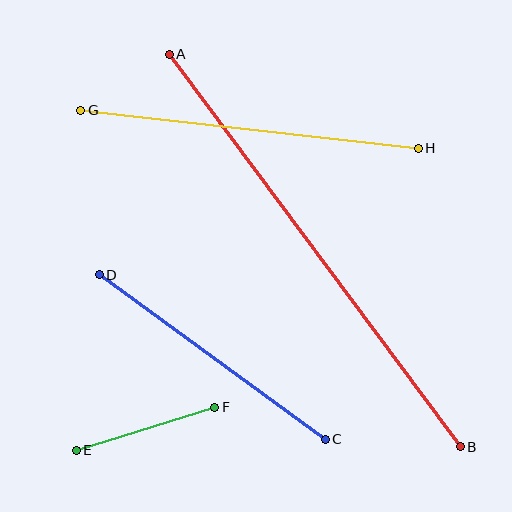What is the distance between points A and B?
The distance is approximately 488 pixels.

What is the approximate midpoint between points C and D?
The midpoint is at approximately (212, 357) pixels.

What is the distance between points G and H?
The distance is approximately 340 pixels.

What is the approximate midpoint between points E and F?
The midpoint is at approximately (145, 429) pixels.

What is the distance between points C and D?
The distance is approximately 280 pixels.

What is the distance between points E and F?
The distance is approximately 145 pixels.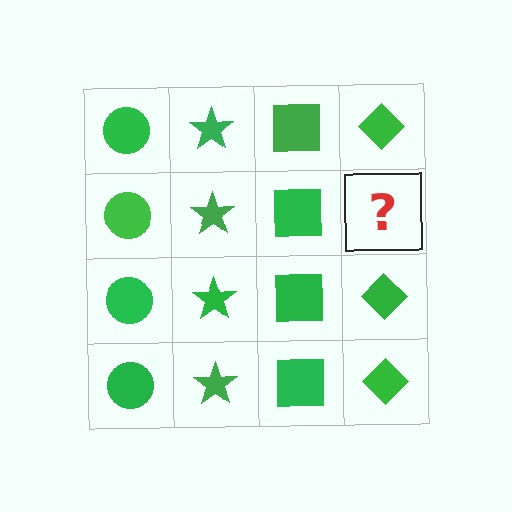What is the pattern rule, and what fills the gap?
The rule is that each column has a consistent shape. The gap should be filled with a green diamond.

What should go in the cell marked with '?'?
The missing cell should contain a green diamond.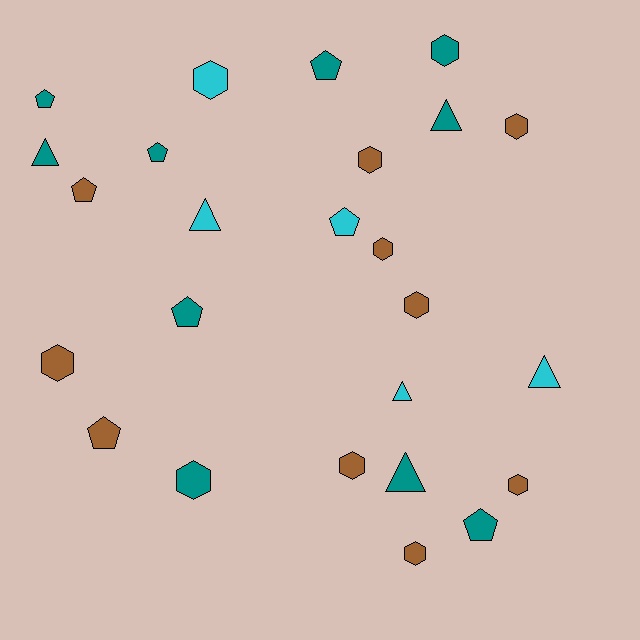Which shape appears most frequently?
Hexagon, with 11 objects.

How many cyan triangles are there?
There are 3 cyan triangles.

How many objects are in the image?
There are 25 objects.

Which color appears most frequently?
Brown, with 10 objects.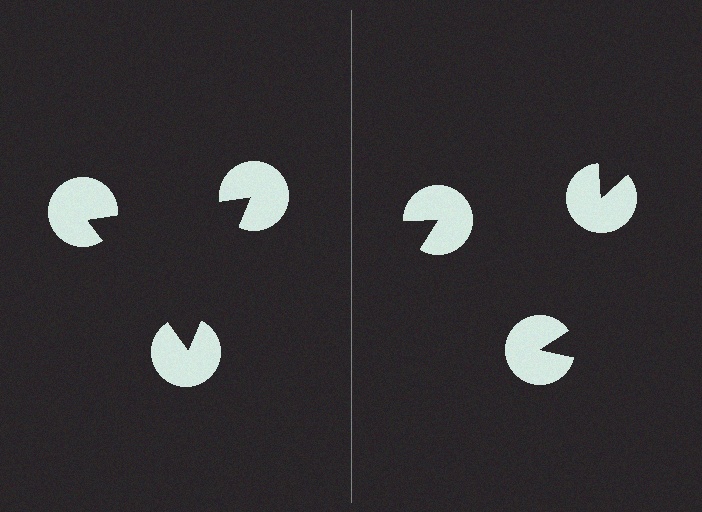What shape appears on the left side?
An illusory triangle.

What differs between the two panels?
The pac-man discs are positioned identically on both sides; only the wedge orientations differ. On the left they align to a triangle; on the right they are misaligned.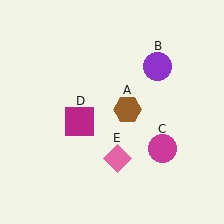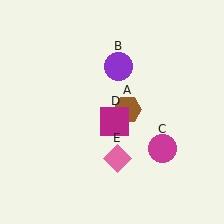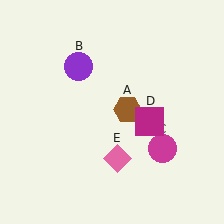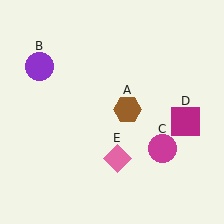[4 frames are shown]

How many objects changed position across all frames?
2 objects changed position: purple circle (object B), magenta square (object D).